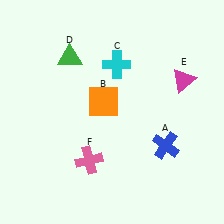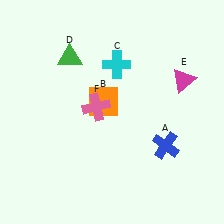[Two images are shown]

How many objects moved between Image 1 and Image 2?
1 object moved between the two images.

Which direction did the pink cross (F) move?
The pink cross (F) moved up.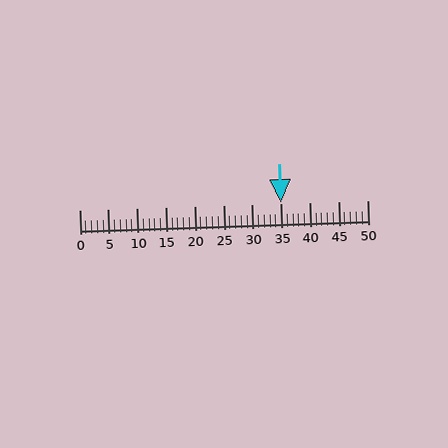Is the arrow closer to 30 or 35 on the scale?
The arrow is closer to 35.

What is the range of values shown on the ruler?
The ruler shows values from 0 to 50.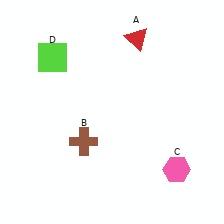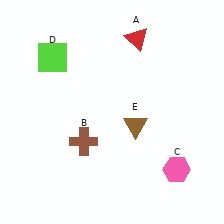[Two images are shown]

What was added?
A brown triangle (E) was added in Image 2.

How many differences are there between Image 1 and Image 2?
There is 1 difference between the two images.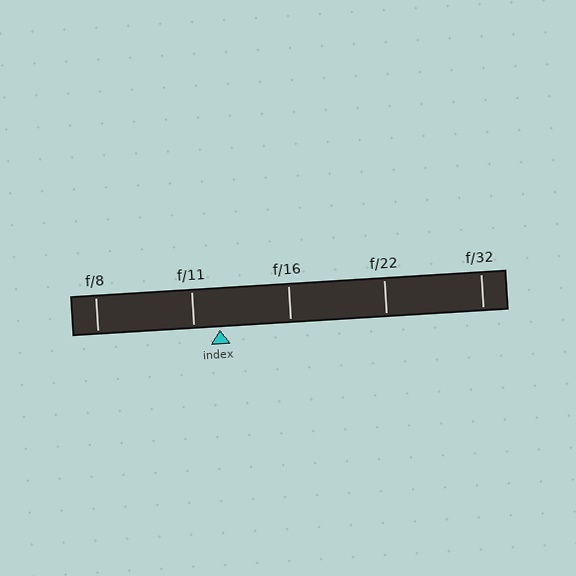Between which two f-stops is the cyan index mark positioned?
The index mark is between f/11 and f/16.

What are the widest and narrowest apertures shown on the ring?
The widest aperture shown is f/8 and the narrowest is f/32.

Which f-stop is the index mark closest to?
The index mark is closest to f/11.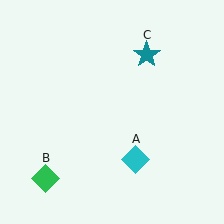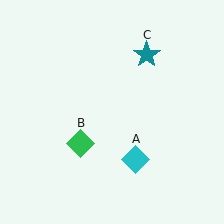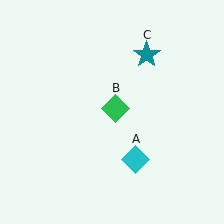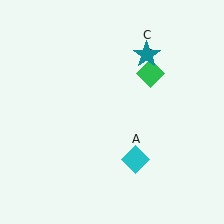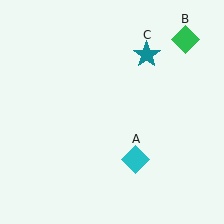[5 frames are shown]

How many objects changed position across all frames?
1 object changed position: green diamond (object B).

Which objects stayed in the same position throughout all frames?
Cyan diamond (object A) and teal star (object C) remained stationary.